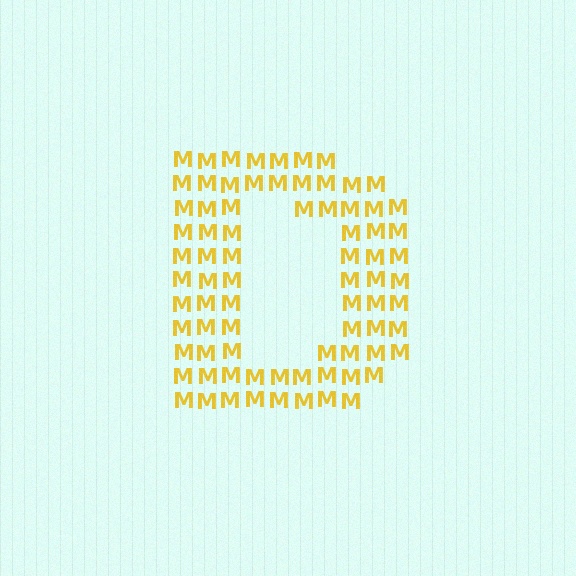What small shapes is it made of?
It is made of small letter M's.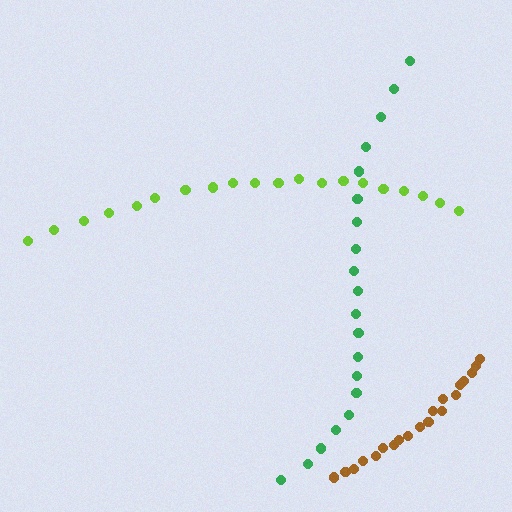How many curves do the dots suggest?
There are 3 distinct paths.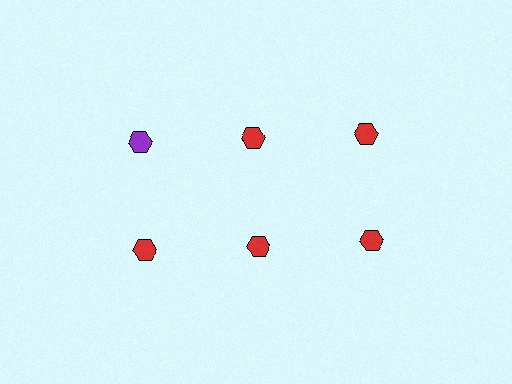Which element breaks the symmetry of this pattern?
The purple hexagon in the top row, leftmost column breaks the symmetry. All other shapes are red hexagons.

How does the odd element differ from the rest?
It has a different color: purple instead of red.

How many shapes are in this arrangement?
There are 6 shapes arranged in a grid pattern.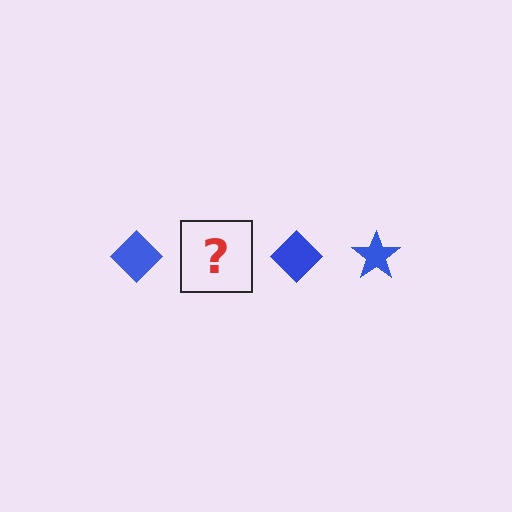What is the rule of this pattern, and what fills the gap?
The rule is that the pattern cycles through diamond, star shapes in blue. The gap should be filled with a blue star.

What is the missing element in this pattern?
The missing element is a blue star.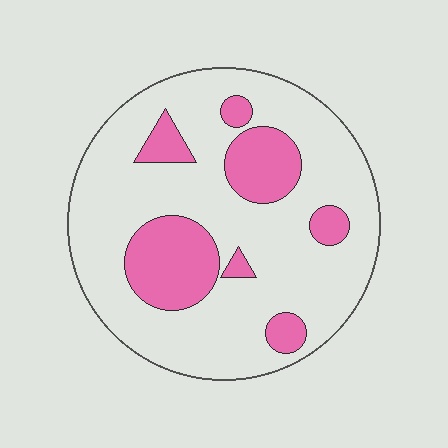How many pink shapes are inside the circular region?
7.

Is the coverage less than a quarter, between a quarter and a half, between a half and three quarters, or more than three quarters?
Less than a quarter.